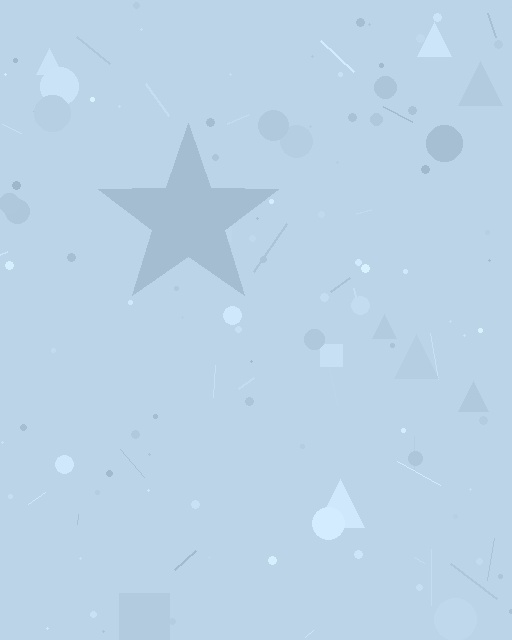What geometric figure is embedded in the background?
A star is embedded in the background.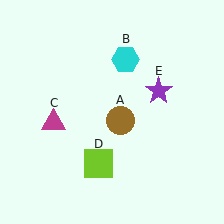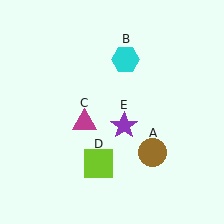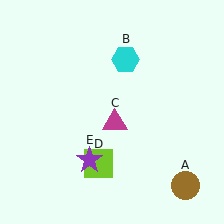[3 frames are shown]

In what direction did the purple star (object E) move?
The purple star (object E) moved down and to the left.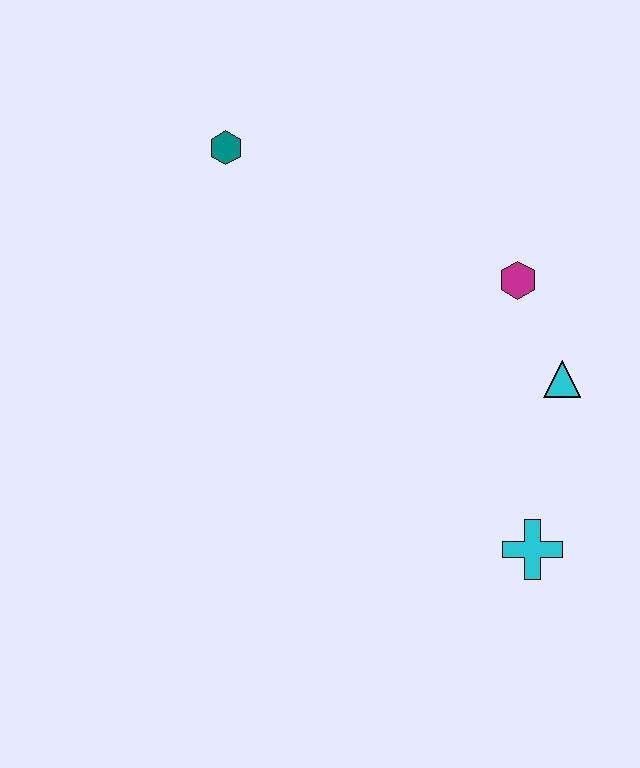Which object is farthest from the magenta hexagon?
The teal hexagon is farthest from the magenta hexagon.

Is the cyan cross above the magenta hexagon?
No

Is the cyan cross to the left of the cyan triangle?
Yes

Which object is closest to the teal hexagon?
The magenta hexagon is closest to the teal hexagon.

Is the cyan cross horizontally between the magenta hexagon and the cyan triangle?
Yes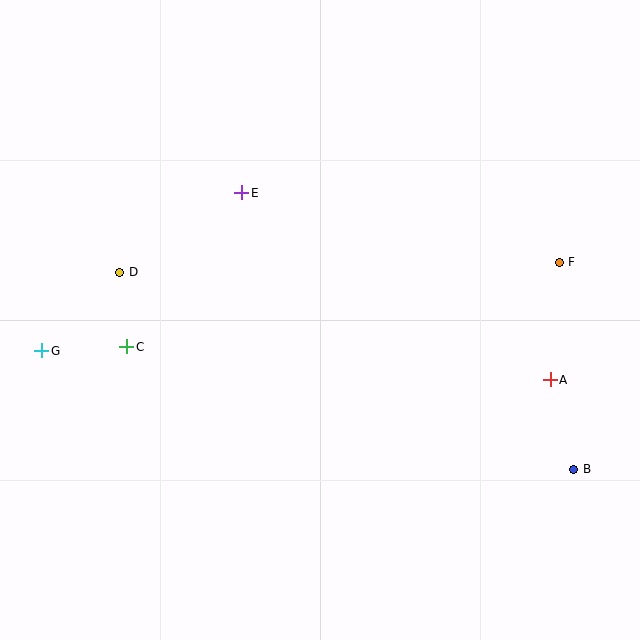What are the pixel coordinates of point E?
Point E is at (242, 193).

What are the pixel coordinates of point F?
Point F is at (559, 262).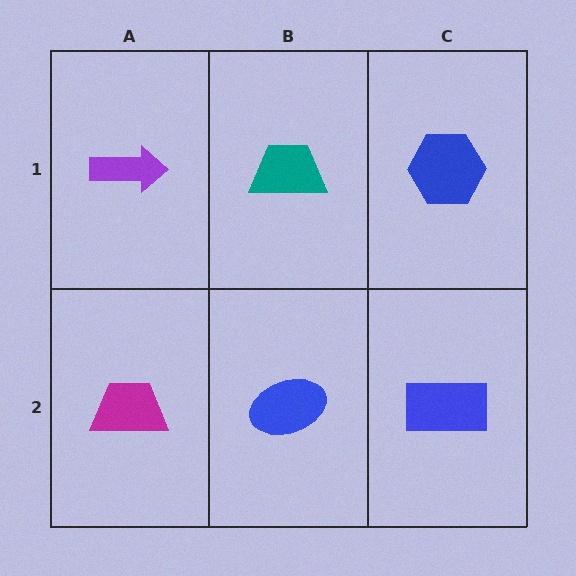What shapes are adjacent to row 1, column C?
A blue rectangle (row 2, column C), a teal trapezoid (row 1, column B).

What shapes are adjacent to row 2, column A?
A purple arrow (row 1, column A), a blue ellipse (row 2, column B).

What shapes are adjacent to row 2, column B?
A teal trapezoid (row 1, column B), a magenta trapezoid (row 2, column A), a blue rectangle (row 2, column C).